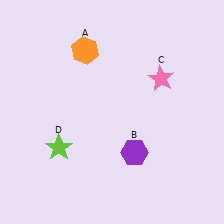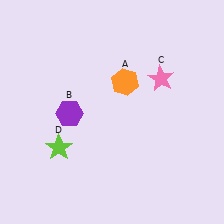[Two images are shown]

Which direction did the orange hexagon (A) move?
The orange hexagon (A) moved right.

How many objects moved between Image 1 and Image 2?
2 objects moved between the two images.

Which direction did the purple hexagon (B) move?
The purple hexagon (B) moved left.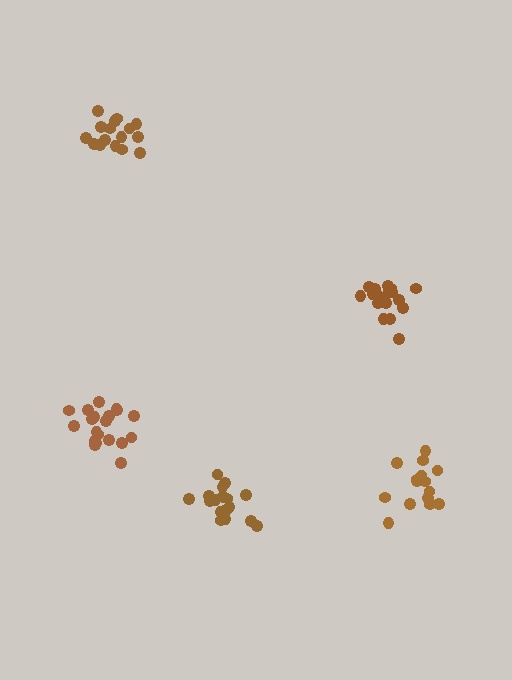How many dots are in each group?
Group 1: 16 dots, Group 2: 15 dots, Group 3: 18 dots, Group 4: 17 dots, Group 5: 20 dots (86 total).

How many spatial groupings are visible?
There are 5 spatial groupings.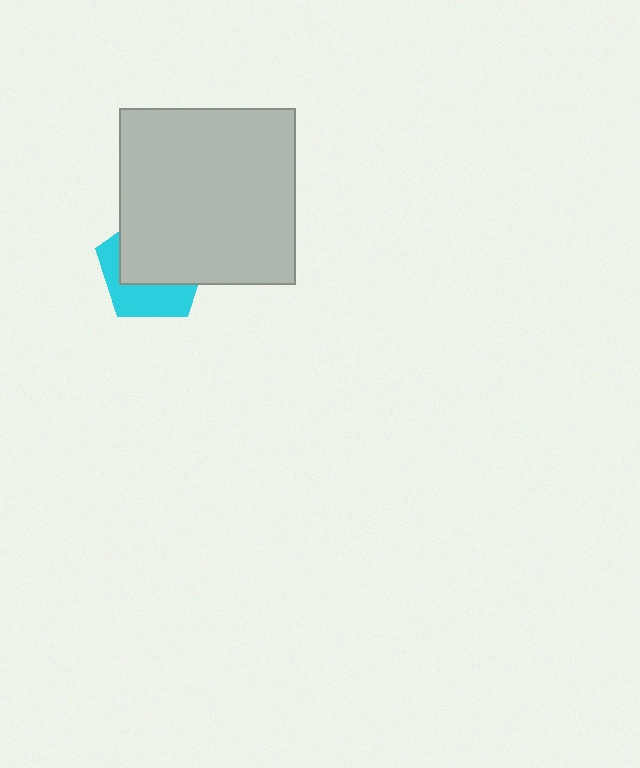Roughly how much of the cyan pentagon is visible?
A small part of it is visible (roughly 40%).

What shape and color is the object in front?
The object in front is a light gray square.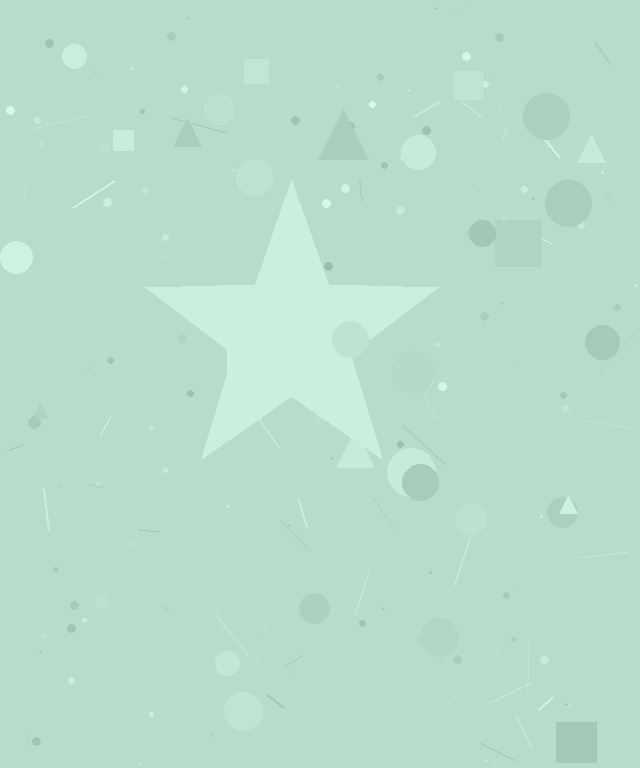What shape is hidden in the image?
A star is hidden in the image.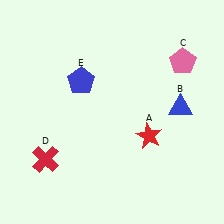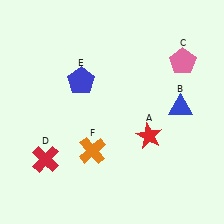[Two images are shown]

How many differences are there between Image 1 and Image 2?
There is 1 difference between the two images.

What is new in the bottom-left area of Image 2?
An orange cross (F) was added in the bottom-left area of Image 2.